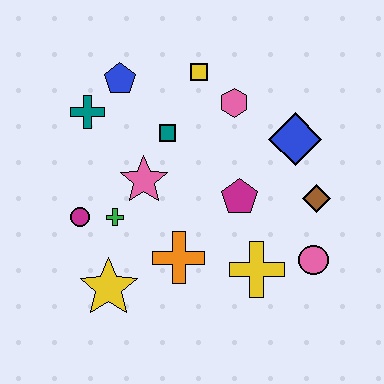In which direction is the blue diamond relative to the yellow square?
The blue diamond is to the right of the yellow square.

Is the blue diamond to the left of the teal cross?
No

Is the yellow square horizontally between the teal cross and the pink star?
No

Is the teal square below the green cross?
No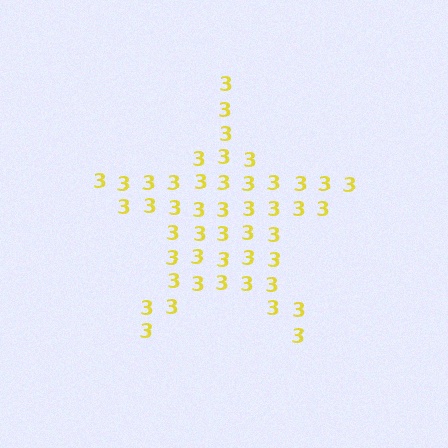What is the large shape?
The large shape is a star.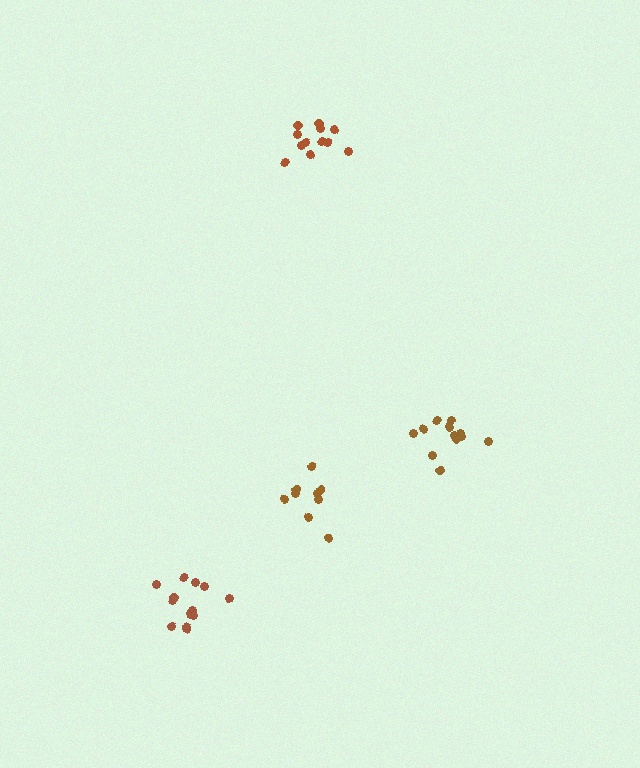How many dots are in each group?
Group 1: 12 dots, Group 2: 12 dots, Group 3: 9 dots, Group 4: 13 dots (46 total).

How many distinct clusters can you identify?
There are 4 distinct clusters.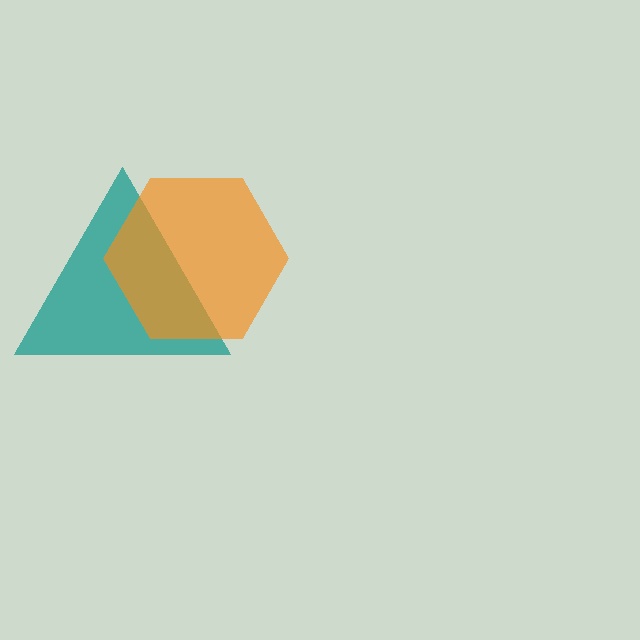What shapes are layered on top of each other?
The layered shapes are: a teal triangle, an orange hexagon.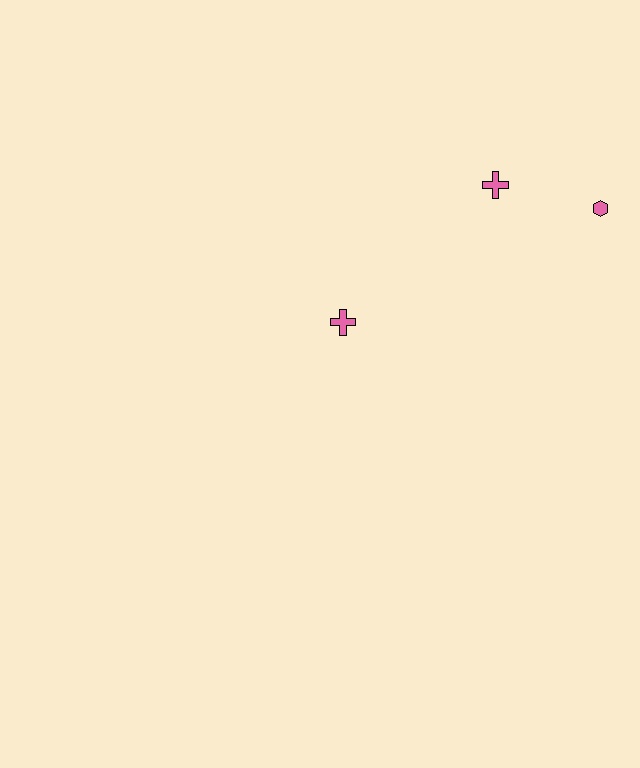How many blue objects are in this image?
There are no blue objects.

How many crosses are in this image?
There are 2 crosses.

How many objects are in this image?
There are 3 objects.